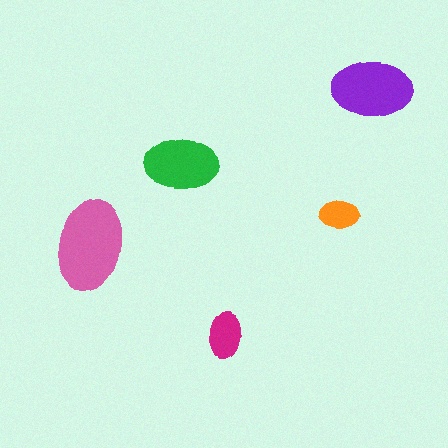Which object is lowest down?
The magenta ellipse is bottommost.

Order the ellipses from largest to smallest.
the pink one, the purple one, the green one, the magenta one, the orange one.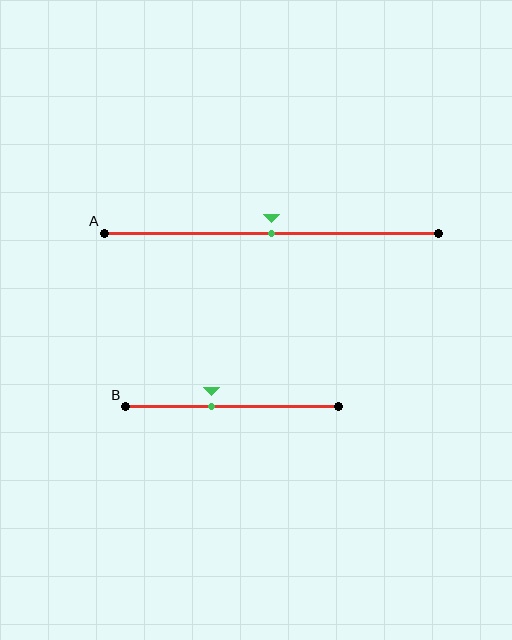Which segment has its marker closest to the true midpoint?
Segment A has its marker closest to the true midpoint.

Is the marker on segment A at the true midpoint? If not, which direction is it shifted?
Yes, the marker on segment A is at the true midpoint.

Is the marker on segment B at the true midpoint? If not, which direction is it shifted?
No, the marker on segment B is shifted to the left by about 10% of the segment length.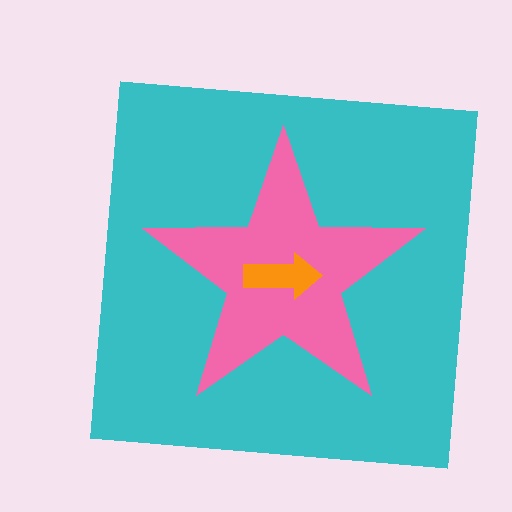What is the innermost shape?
The orange arrow.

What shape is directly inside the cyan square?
The pink star.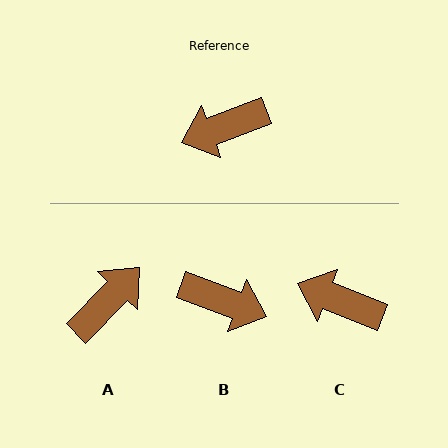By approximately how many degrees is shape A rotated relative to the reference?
Approximately 155 degrees clockwise.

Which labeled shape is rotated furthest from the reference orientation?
A, about 155 degrees away.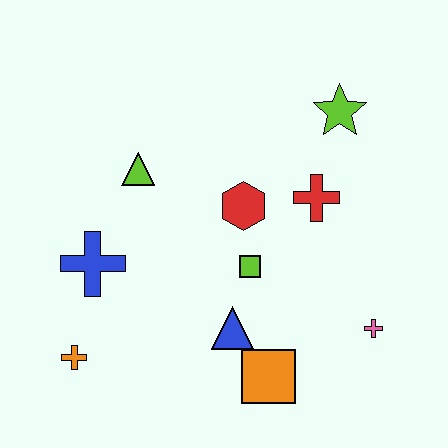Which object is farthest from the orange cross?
The lime star is farthest from the orange cross.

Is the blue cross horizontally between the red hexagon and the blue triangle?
No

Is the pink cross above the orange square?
Yes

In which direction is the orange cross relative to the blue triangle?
The orange cross is to the left of the blue triangle.